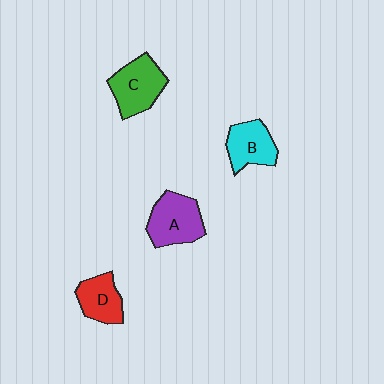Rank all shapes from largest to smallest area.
From largest to smallest: A (purple), C (green), B (cyan), D (red).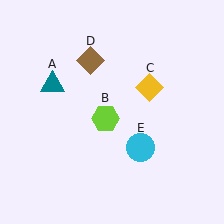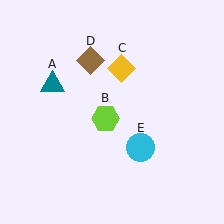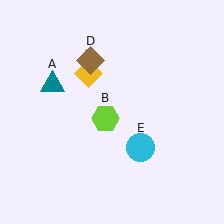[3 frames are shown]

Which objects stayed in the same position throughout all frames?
Teal triangle (object A) and lime hexagon (object B) and brown diamond (object D) and cyan circle (object E) remained stationary.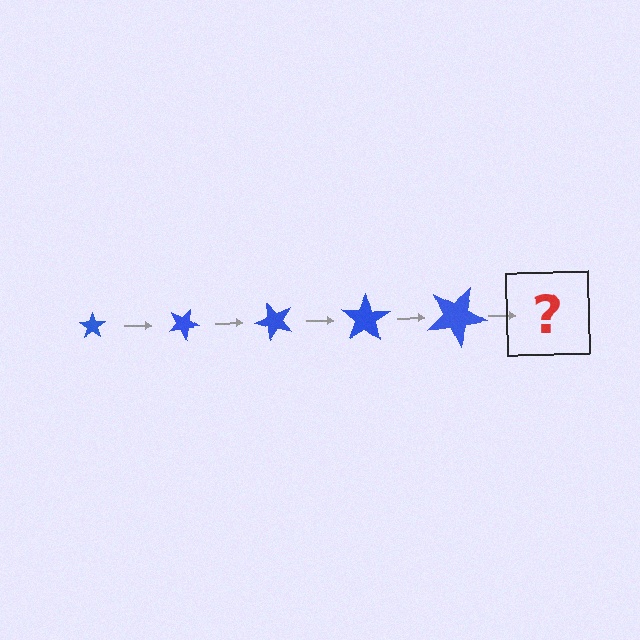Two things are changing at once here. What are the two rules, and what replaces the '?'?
The two rules are that the star grows larger each step and it rotates 25 degrees each step. The '?' should be a star, larger than the previous one and rotated 125 degrees from the start.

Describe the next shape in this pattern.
It should be a star, larger than the previous one and rotated 125 degrees from the start.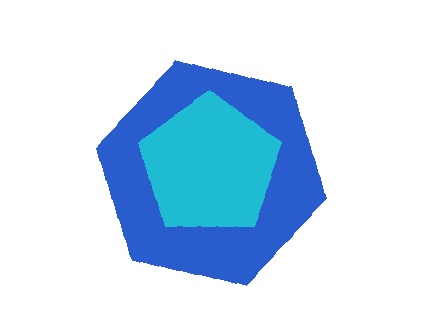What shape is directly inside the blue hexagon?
The cyan pentagon.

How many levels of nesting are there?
2.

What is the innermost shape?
The cyan pentagon.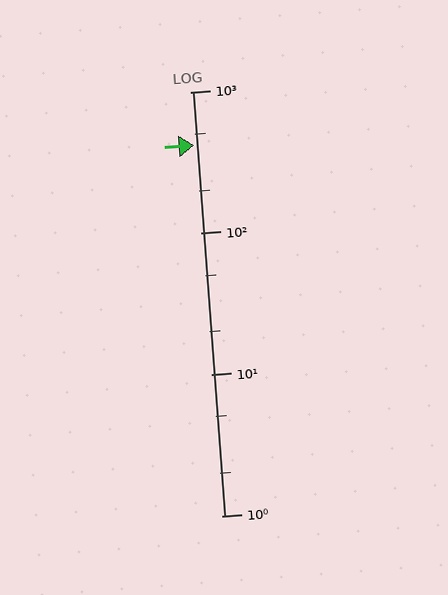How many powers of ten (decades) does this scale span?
The scale spans 3 decades, from 1 to 1000.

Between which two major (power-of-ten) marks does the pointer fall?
The pointer is between 100 and 1000.